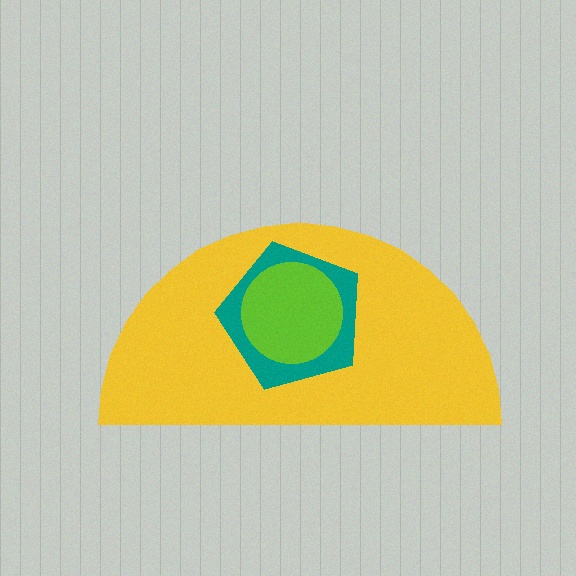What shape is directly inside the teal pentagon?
The lime circle.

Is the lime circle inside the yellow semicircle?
Yes.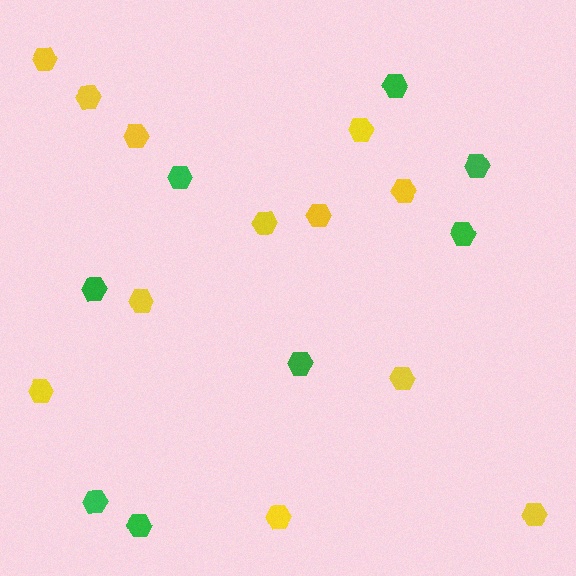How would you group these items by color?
There are 2 groups: one group of green hexagons (8) and one group of yellow hexagons (12).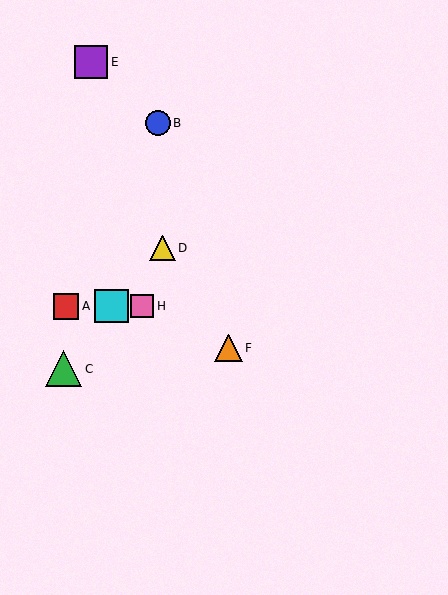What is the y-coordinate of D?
Object D is at y≈248.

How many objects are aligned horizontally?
3 objects (A, G, H) are aligned horizontally.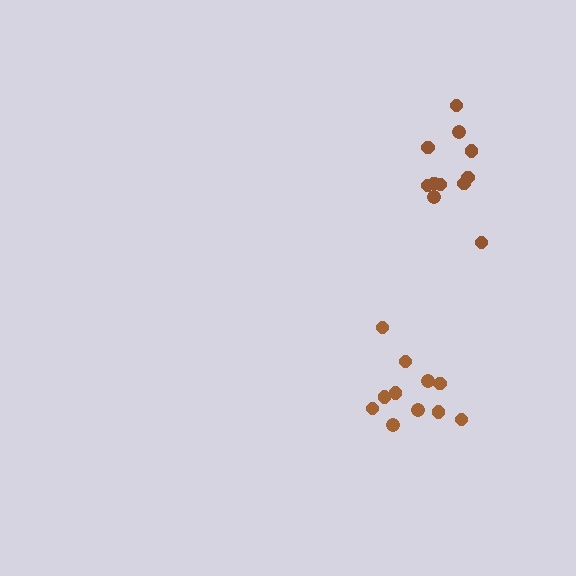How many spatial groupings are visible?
There are 2 spatial groupings.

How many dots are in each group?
Group 1: 11 dots, Group 2: 11 dots (22 total).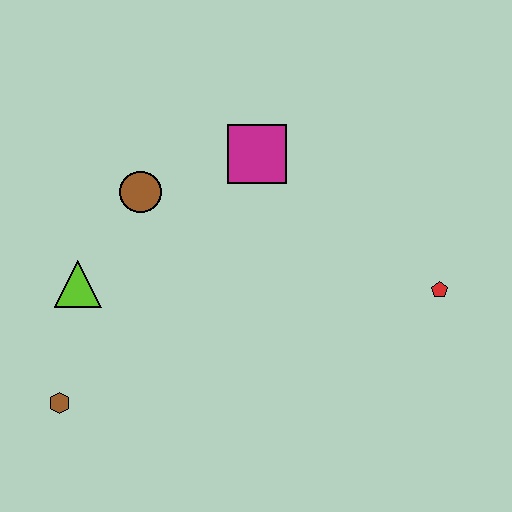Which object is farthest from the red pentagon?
The brown hexagon is farthest from the red pentagon.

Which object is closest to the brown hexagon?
The lime triangle is closest to the brown hexagon.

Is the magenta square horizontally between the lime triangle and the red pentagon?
Yes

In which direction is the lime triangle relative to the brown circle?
The lime triangle is below the brown circle.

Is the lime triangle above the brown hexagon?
Yes